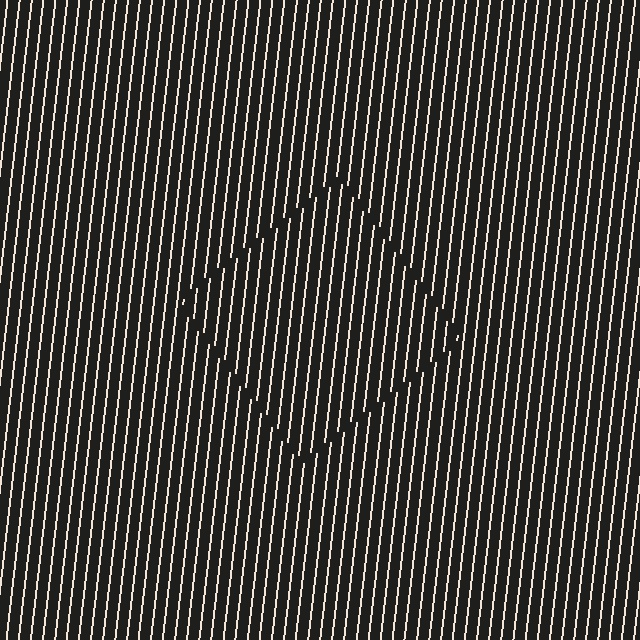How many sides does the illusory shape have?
4 sides — the line-ends trace a square.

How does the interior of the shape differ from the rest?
The interior of the shape contains the same grating, shifted by half a period — the contour is defined by the phase discontinuity where line-ends from the inner and outer gratings abut.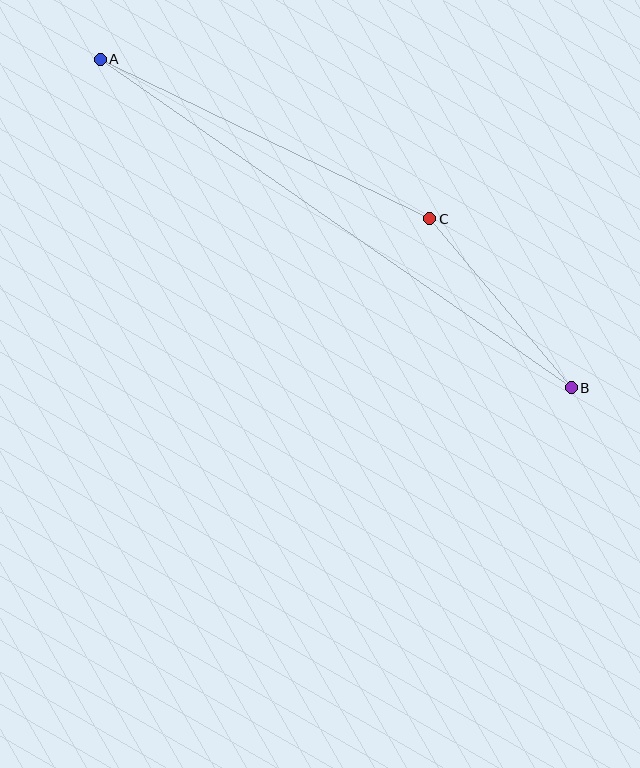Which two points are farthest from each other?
Points A and B are farthest from each other.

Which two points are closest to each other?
Points B and C are closest to each other.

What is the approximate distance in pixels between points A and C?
The distance between A and C is approximately 366 pixels.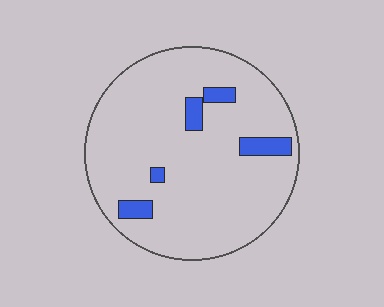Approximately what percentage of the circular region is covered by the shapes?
Approximately 10%.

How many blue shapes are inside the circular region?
5.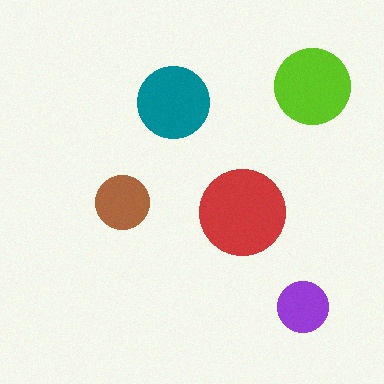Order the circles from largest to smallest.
the red one, the lime one, the teal one, the brown one, the purple one.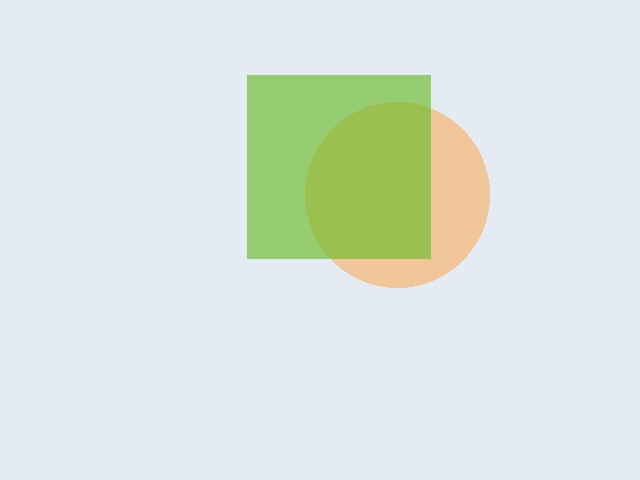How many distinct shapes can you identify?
There are 2 distinct shapes: an orange circle, a lime square.